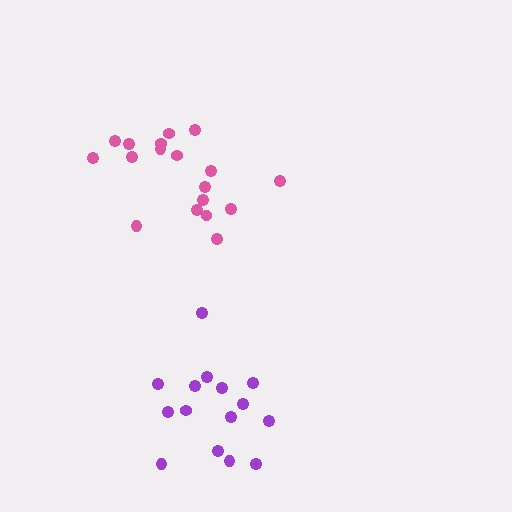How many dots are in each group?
Group 1: 18 dots, Group 2: 15 dots (33 total).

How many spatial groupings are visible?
There are 2 spatial groupings.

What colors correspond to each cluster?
The clusters are colored: pink, purple.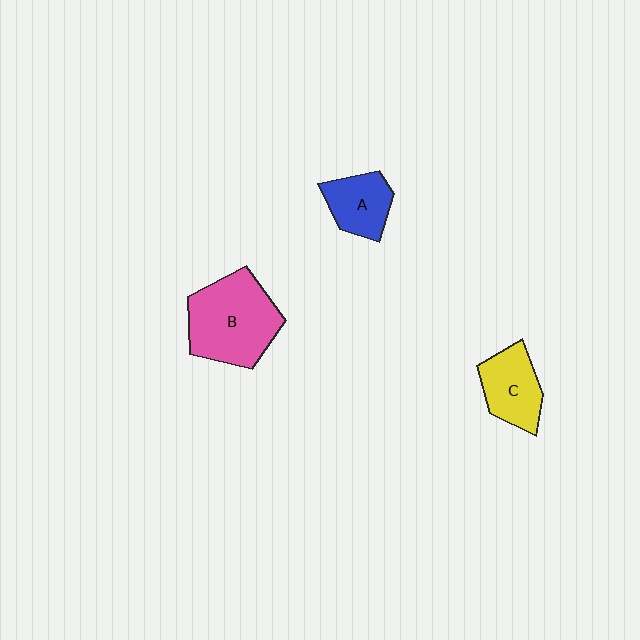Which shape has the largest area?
Shape B (pink).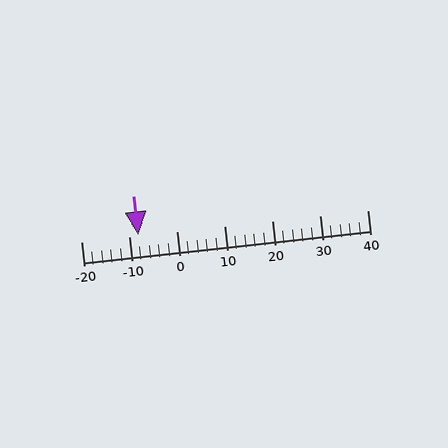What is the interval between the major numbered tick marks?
The major tick marks are spaced 10 units apart.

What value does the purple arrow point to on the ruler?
The purple arrow points to approximately -8.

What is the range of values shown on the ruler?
The ruler shows values from -20 to 40.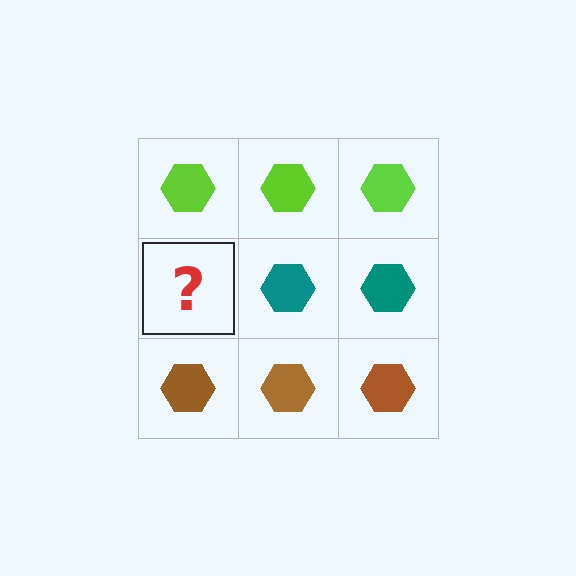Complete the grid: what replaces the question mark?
The question mark should be replaced with a teal hexagon.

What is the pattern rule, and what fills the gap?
The rule is that each row has a consistent color. The gap should be filled with a teal hexagon.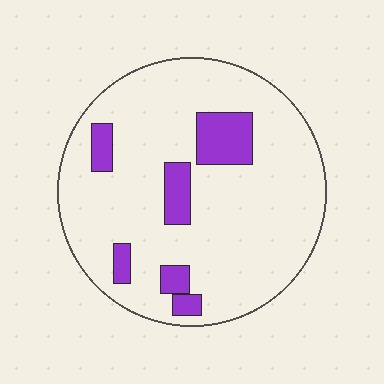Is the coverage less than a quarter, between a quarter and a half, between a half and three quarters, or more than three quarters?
Less than a quarter.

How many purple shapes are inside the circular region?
6.